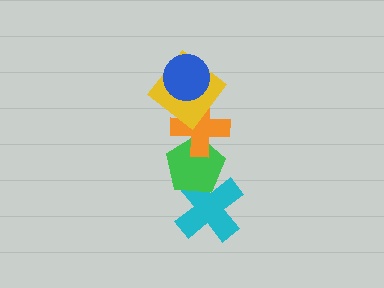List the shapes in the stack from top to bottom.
From top to bottom: the blue circle, the yellow diamond, the orange cross, the green pentagon, the cyan cross.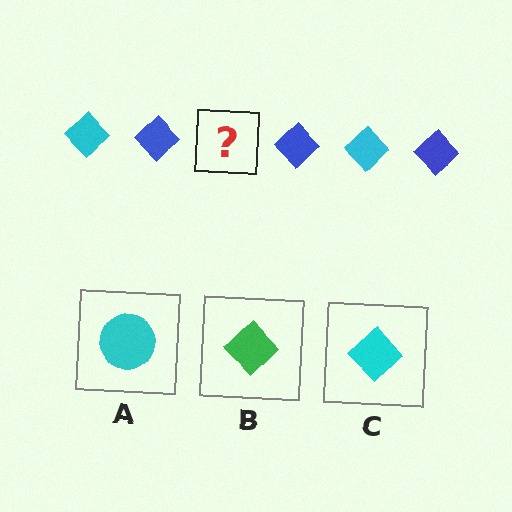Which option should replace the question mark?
Option C.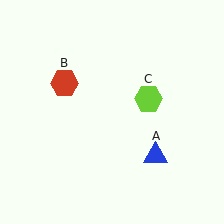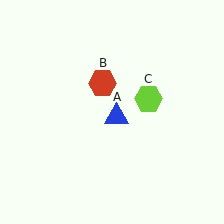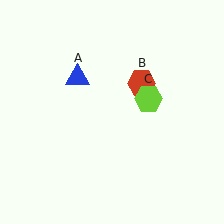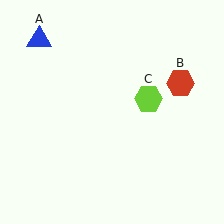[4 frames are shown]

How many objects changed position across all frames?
2 objects changed position: blue triangle (object A), red hexagon (object B).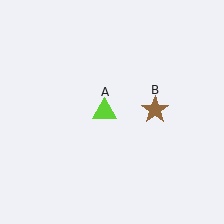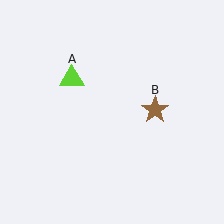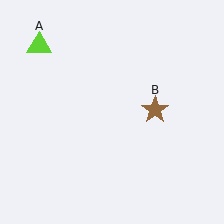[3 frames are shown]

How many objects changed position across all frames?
1 object changed position: lime triangle (object A).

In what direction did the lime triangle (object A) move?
The lime triangle (object A) moved up and to the left.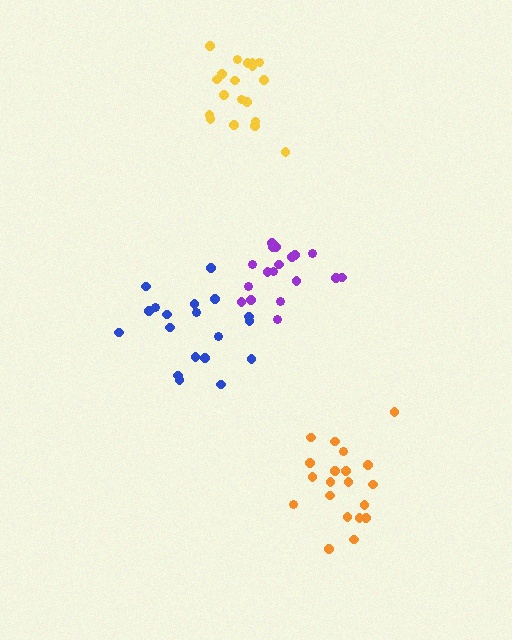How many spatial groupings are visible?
There are 4 spatial groupings.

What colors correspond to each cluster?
The clusters are colored: blue, yellow, purple, orange.